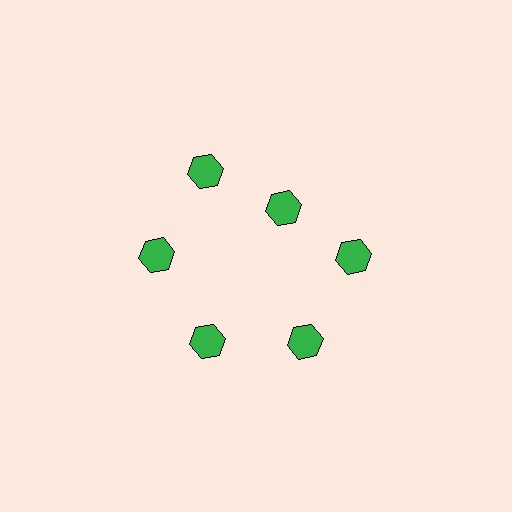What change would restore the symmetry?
The symmetry would be restored by moving it outward, back onto the ring so that all 6 hexagons sit at equal angles and equal distance from the center.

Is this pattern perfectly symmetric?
No. The 6 green hexagons are arranged in a ring, but one element near the 1 o'clock position is pulled inward toward the center, breaking the 6-fold rotational symmetry.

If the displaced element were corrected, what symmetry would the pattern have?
It would have 6-fold rotational symmetry — the pattern would map onto itself every 60 degrees.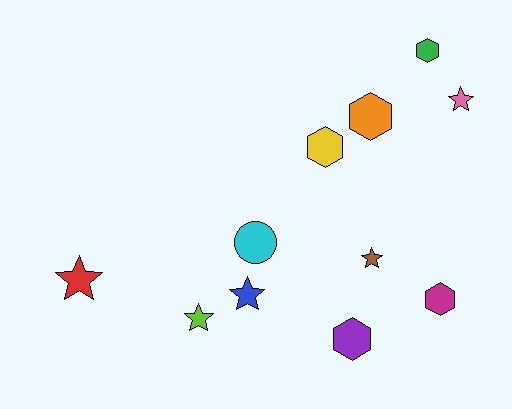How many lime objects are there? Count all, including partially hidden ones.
There is 1 lime object.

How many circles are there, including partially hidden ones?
There is 1 circle.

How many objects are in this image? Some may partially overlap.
There are 11 objects.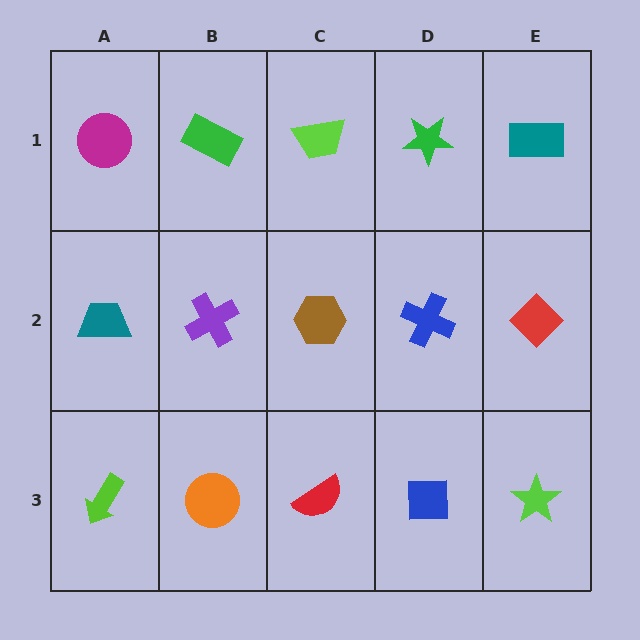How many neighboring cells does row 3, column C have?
3.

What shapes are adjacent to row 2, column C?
A lime trapezoid (row 1, column C), a red semicircle (row 3, column C), a purple cross (row 2, column B), a blue cross (row 2, column D).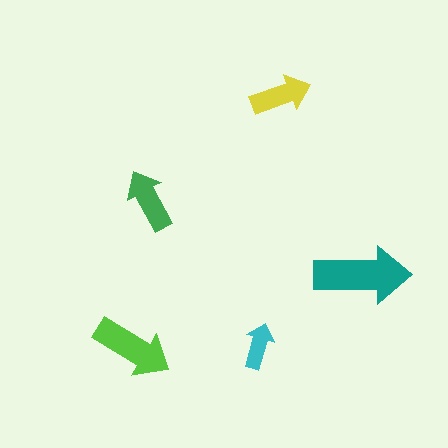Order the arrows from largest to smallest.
the teal one, the lime one, the green one, the yellow one, the cyan one.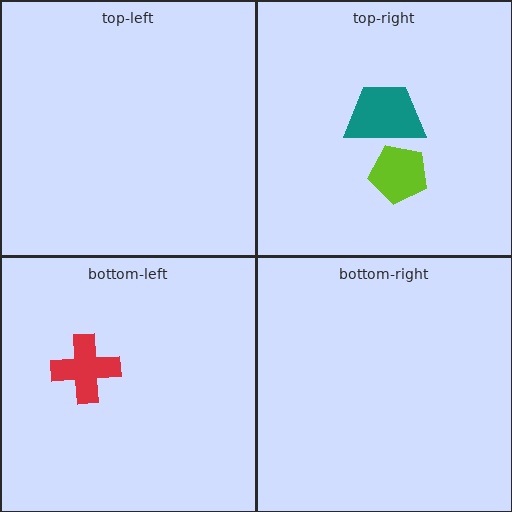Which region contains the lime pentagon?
The top-right region.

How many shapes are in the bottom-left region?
1.